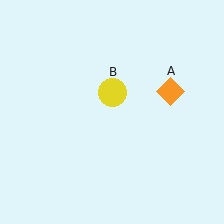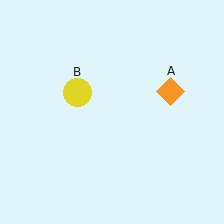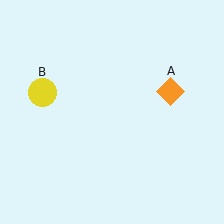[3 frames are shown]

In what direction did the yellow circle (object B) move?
The yellow circle (object B) moved left.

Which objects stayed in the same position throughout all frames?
Orange diamond (object A) remained stationary.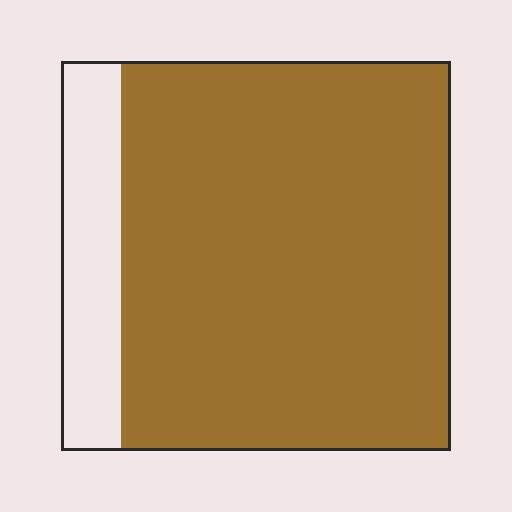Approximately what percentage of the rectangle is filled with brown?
Approximately 85%.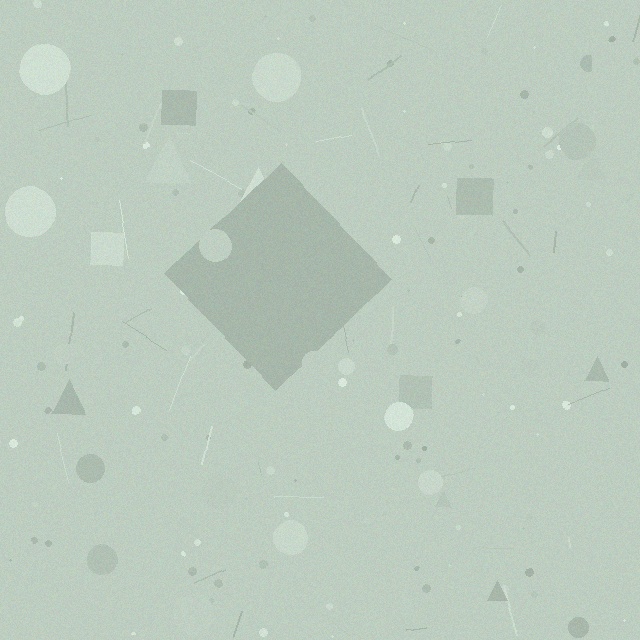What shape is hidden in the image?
A diamond is hidden in the image.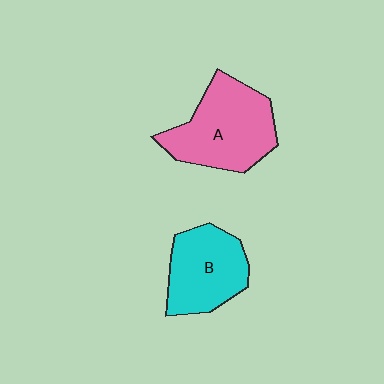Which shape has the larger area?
Shape A (pink).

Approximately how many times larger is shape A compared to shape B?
Approximately 1.3 times.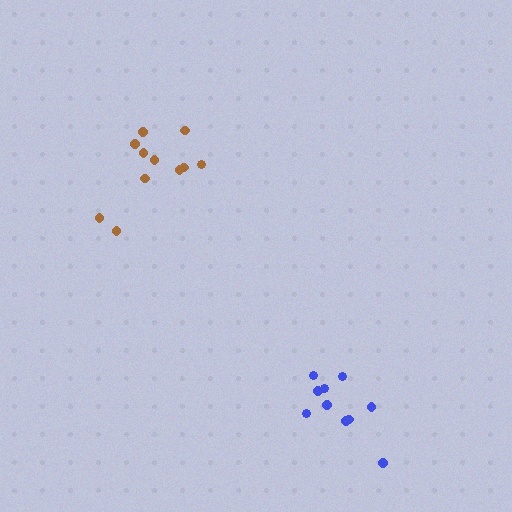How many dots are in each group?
Group 1: 11 dots, Group 2: 10 dots (21 total).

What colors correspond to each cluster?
The clusters are colored: brown, blue.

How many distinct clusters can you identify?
There are 2 distinct clusters.